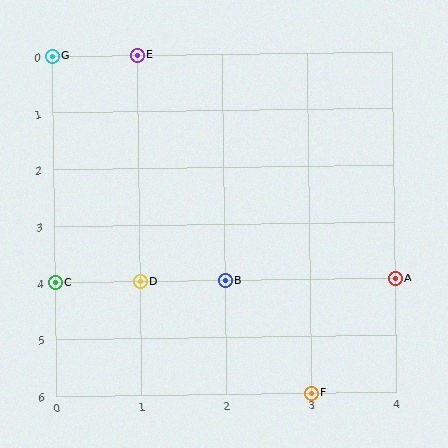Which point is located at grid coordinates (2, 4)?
Point B is at (2, 4).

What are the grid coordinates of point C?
Point C is at grid coordinates (0, 4).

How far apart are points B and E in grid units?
Points B and E are 1 column and 4 rows apart (about 4.1 grid units diagonally).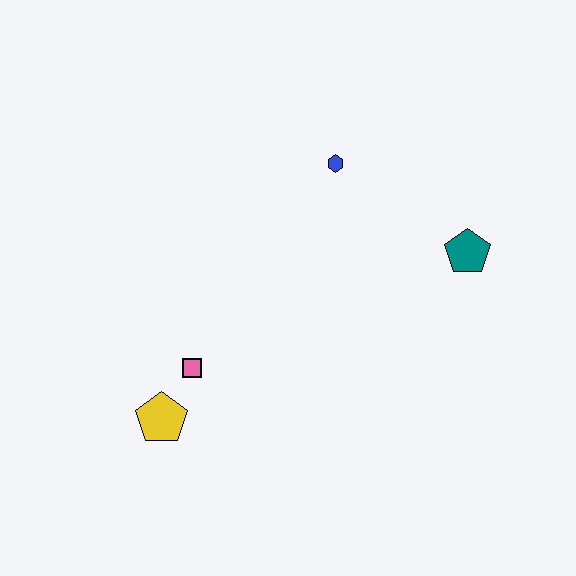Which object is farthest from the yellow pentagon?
The teal pentagon is farthest from the yellow pentagon.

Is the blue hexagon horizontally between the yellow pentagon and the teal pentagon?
Yes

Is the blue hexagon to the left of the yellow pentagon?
No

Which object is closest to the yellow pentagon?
The pink square is closest to the yellow pentagon.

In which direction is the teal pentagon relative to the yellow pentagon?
The teal pentagon is to the right of the yellow pentagon.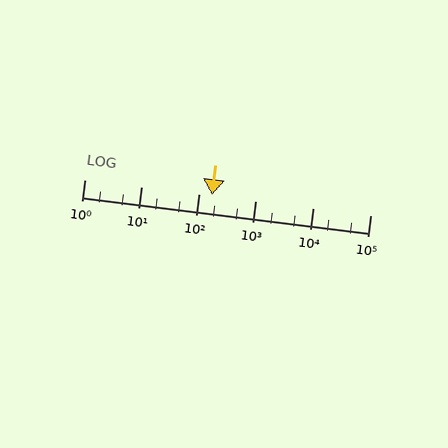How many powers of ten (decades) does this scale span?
The scale spans 5 decades, from 1 to 100000.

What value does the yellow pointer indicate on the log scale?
The pointer indicates approximately 170.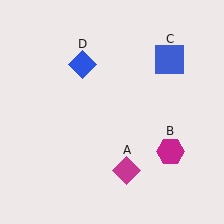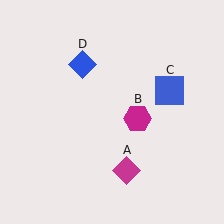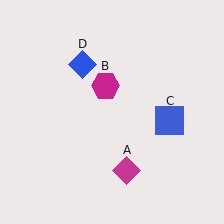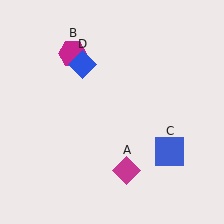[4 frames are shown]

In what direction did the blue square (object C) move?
The blue square (object C) moved down.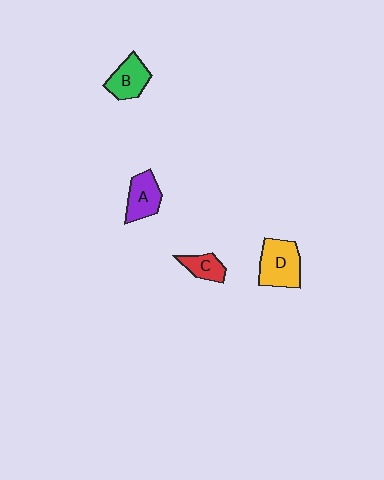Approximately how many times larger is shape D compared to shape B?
Approximately 1.4 times.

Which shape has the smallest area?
Shape C (red).